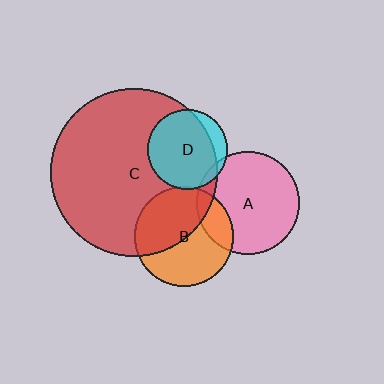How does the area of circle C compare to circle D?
Approximately 4.4 times.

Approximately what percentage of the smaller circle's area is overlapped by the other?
Approximately 45%.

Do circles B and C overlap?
Yes.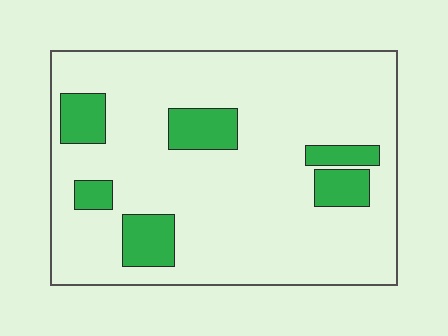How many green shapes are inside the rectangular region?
6.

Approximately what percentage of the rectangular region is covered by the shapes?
Approximately 15%.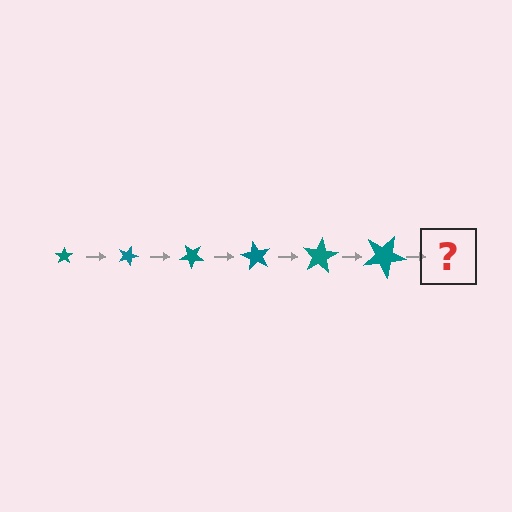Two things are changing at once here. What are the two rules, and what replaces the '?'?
The two rules are that the star grows larger each step and it rotates 20 degrees each step. The '?' should be a star, larger than the previous one and rotated 120 degrees from the start.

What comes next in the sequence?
The next element should be a star, larger than the previous one and rotated 120 degrees from the start.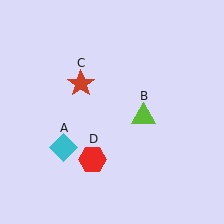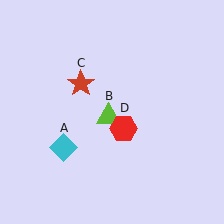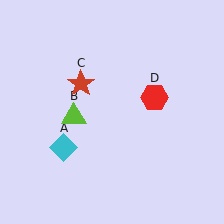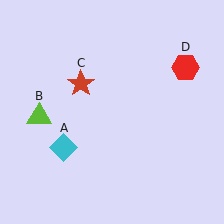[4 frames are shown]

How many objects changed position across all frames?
2 objects changed position: lime triangle (object B), red hexagon (object D).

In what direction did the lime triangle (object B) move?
The lime triangle (object B) moved left.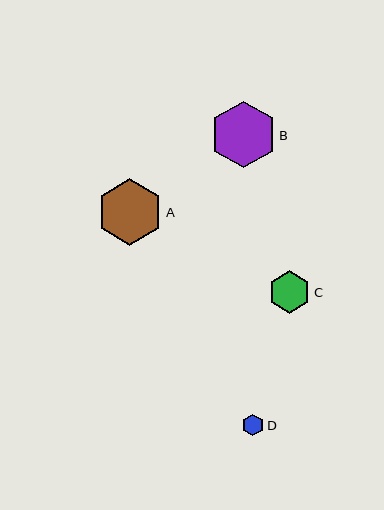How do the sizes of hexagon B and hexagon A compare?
Hexagon B and hexagon A are approximately the same size.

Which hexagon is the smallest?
Hexagon D is the smallest with a size of approximately 21 pixels.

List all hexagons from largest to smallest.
From largest to smallest: B, A, C, D.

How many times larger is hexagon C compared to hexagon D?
Hexagon C is approximately 2.0 times the size of hexagon D.